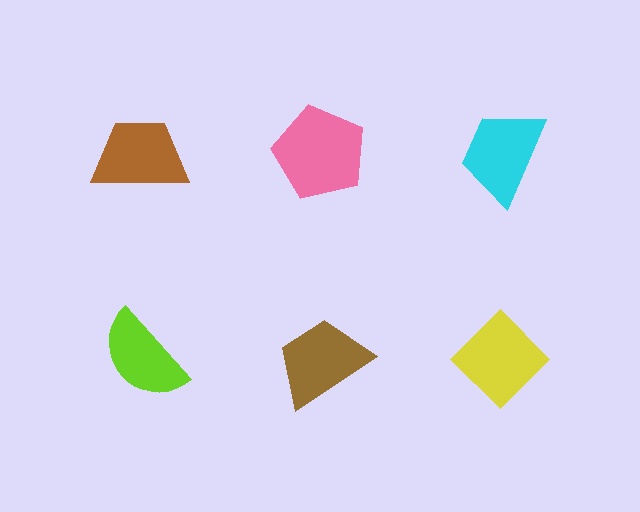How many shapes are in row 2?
3 shapes.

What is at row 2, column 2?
A brown trapezoid.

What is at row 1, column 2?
A pink pentagon.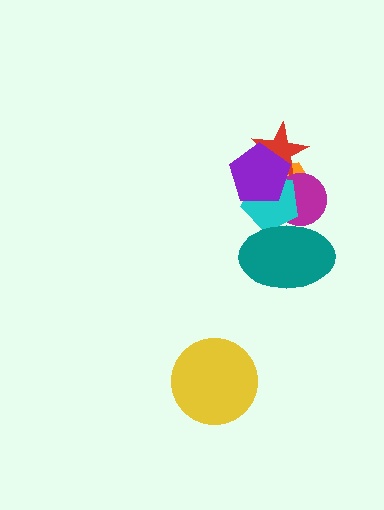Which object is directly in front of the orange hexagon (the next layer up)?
The red star is directly in front of the orange hexagon.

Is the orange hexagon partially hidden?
Yes, it is partially covered by another shape.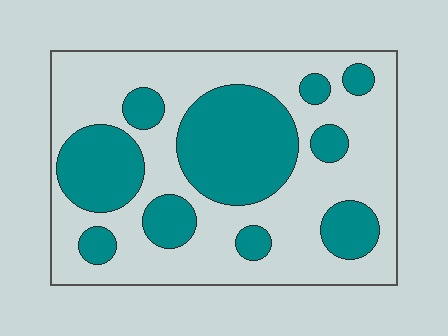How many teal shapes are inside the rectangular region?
10.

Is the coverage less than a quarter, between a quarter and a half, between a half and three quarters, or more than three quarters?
Between a quarter and a half.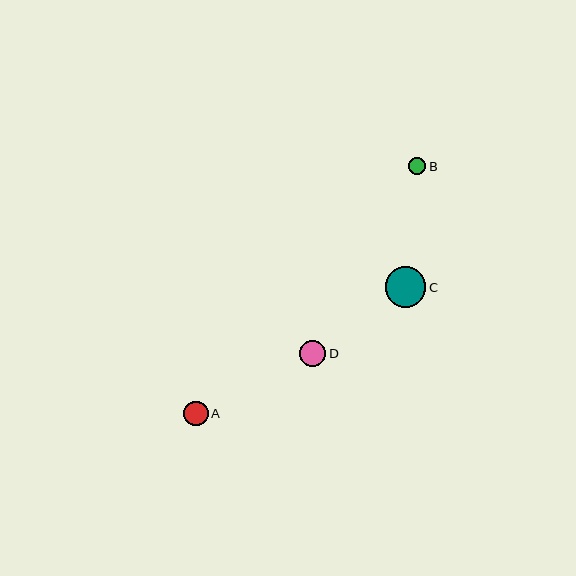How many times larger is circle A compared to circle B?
Circle A is approximately 1.5 times the size of circle B.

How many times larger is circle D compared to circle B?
Circle D is approximately 1.6 times the size of circle B.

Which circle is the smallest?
Circle B is the smallest with a size of approximately 17 pixels.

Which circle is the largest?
Circle C is the largest with a size of approximately 40 pixels.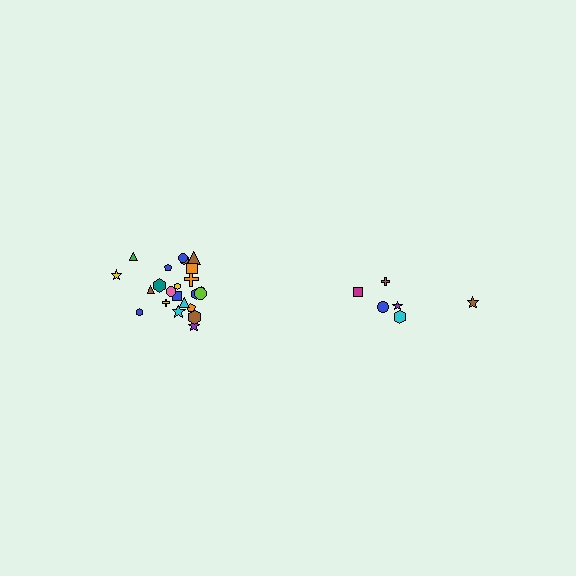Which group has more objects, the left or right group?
The left group.